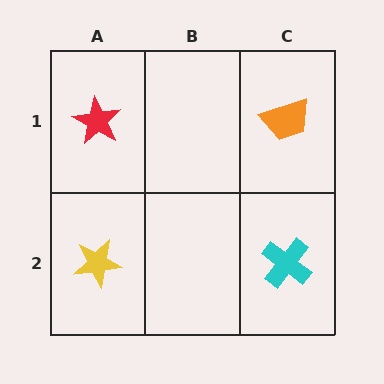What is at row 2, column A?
A yellow star.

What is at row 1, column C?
An orange trapezoid.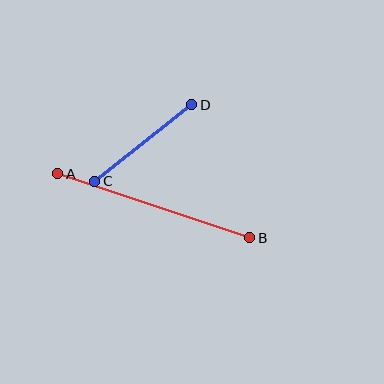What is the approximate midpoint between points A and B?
The midpoint is at approximately (154, 206) pixels.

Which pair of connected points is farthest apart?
Points A and B are farthest apart.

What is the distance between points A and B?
The distance is approximately 203 pixels.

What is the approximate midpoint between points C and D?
The midpoint is at approximately (143, 143) pixels.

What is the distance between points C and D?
The distance is approximately 123 pixels.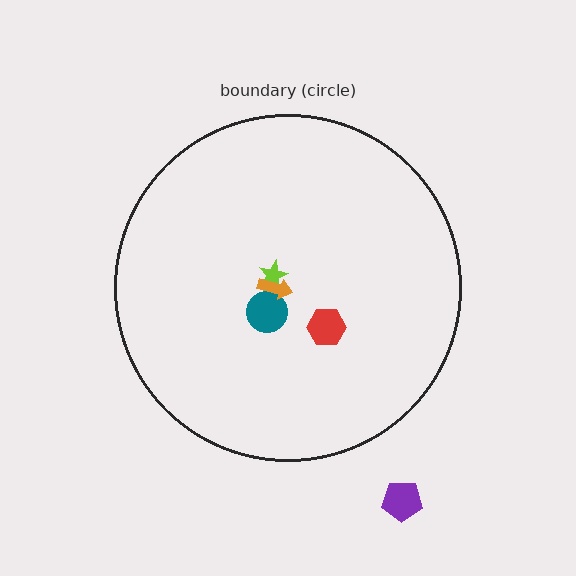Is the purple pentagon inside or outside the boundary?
Outside.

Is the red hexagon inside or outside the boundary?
Inside.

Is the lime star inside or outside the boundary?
Inside.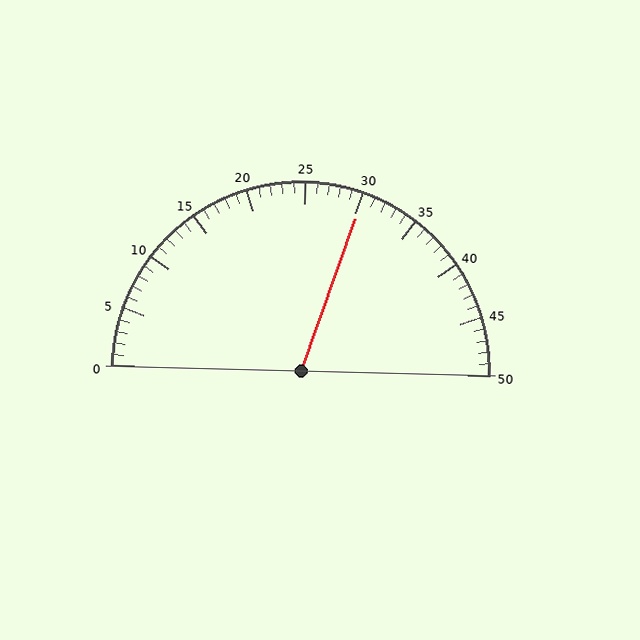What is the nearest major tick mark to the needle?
The nearest major tick mark is 30.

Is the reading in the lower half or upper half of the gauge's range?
The reading is in the upper half of the range (0 to 50).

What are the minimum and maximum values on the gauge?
The gauge ranges from 0 to 50.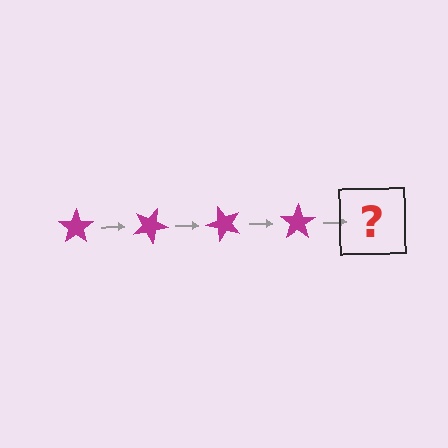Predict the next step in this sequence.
The next step is a magenta star rotated 100 degrees.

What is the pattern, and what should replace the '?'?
The pattern is that the star rotates 25 degrees each step. The '?' should be a magenta star rotated 100 degrees.